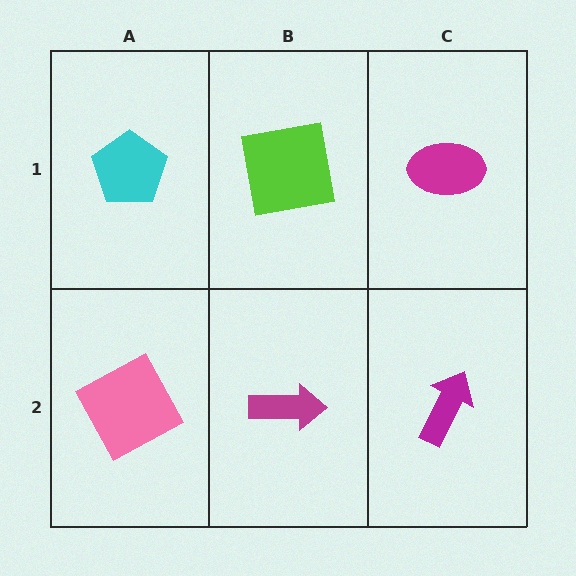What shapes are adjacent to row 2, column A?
A cyan pentagon (row 1, column A), a magenta arrow (row 2, column B).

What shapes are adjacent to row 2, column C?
A magenta ellipse (row 1, column C), a magenta arrow (row 2, column B).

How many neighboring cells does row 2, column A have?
2.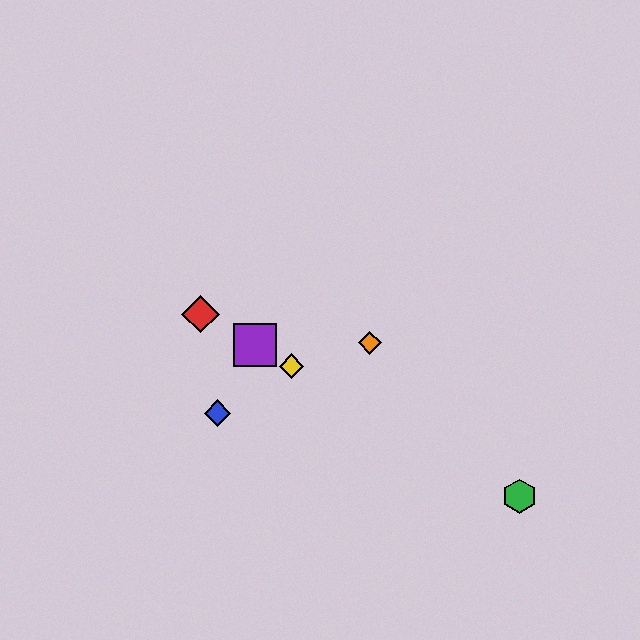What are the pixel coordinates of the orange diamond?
The orange diamond is at (370, 343).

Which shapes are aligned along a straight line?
The red diamond, the green hexagon, the yellow diamond, the purple square are aligned along a straight line.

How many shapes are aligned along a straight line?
4 shapes (the red diamond, the green hexagon, the yellow diamond, the purple square) are aligned along a straight line.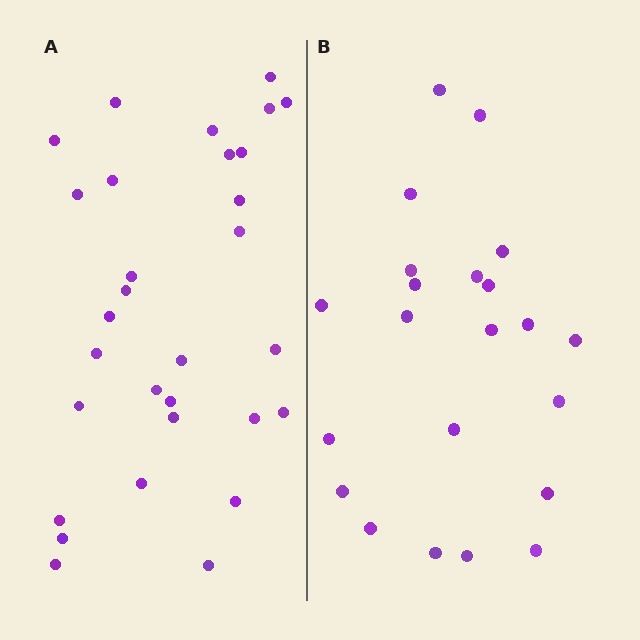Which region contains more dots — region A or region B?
Region A (the left region) has more dots.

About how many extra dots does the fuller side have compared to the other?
Region A has roughly 8 or so more dots than region B.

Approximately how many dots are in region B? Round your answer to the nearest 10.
About 20 dots. (The exact count is 22, which rounds to 20.)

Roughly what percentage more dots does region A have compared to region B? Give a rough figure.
About 35% more.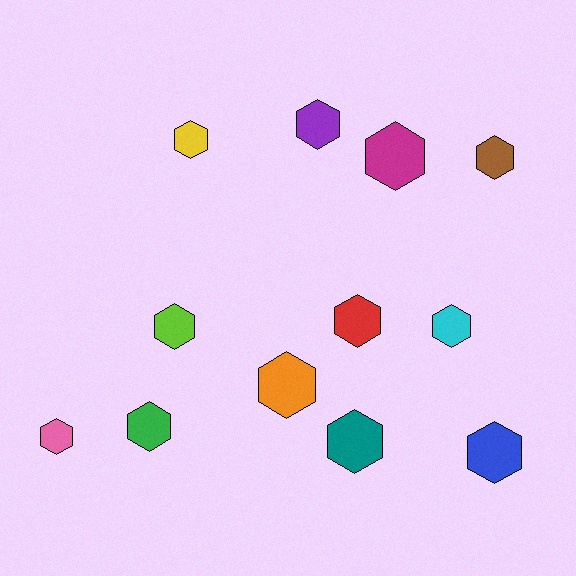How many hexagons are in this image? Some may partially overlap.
There are 12 hexagons.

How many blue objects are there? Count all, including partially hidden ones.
There is 1 blue object.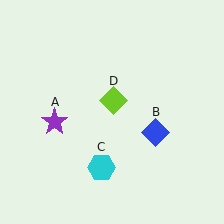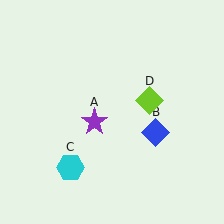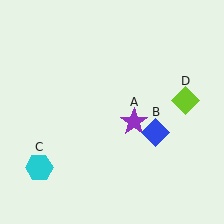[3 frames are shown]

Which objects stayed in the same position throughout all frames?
Blue diamond (object B) remained stationary.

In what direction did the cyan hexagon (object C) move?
The cyan hexagon (object C) moved left.